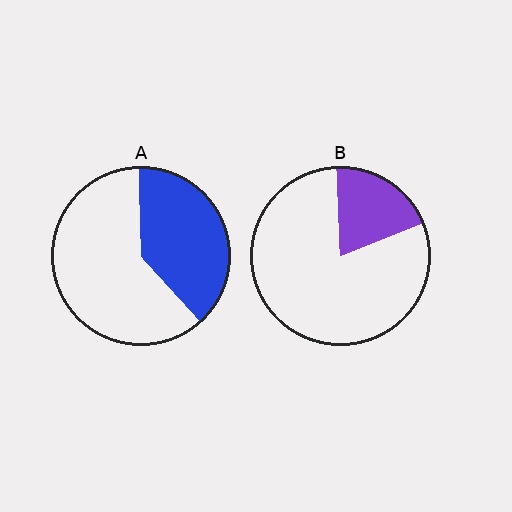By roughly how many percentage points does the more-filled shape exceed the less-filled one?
By roughly 20 percentage points (A over B).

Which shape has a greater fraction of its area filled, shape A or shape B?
Shape A.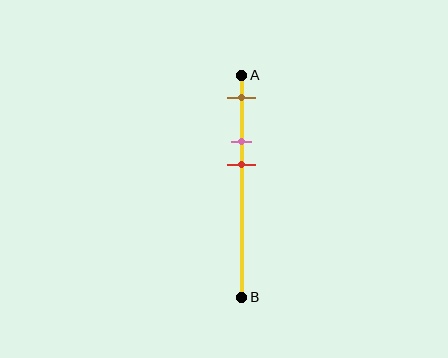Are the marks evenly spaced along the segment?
Yes, the marks are approximately evenly spaced.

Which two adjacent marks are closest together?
The pink and red marks are the closest adjacent pair.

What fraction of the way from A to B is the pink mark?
The pink mark is approximately 30% (0.3) of the way from A to B.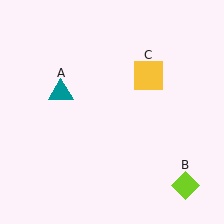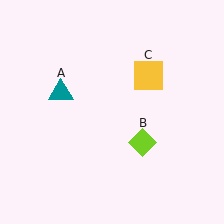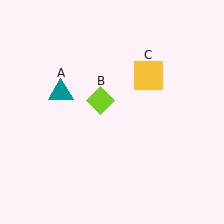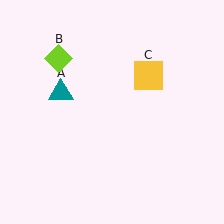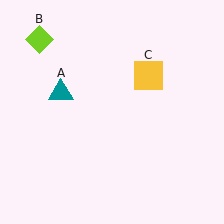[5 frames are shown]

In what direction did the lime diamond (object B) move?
The lime diamond (object B) moved up and to the left.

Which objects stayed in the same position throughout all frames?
Teal triangle (object A) and yellow square (object C) remained stationary.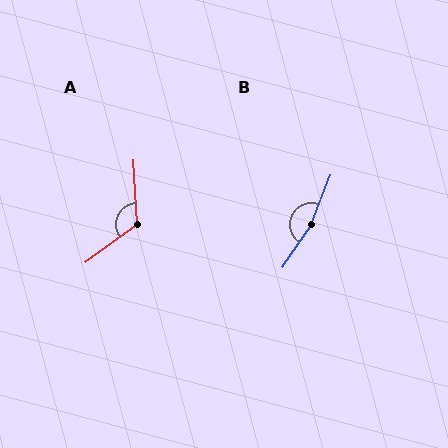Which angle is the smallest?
A, at approximately 123 degrees.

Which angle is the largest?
B, at approximately 167 degrees.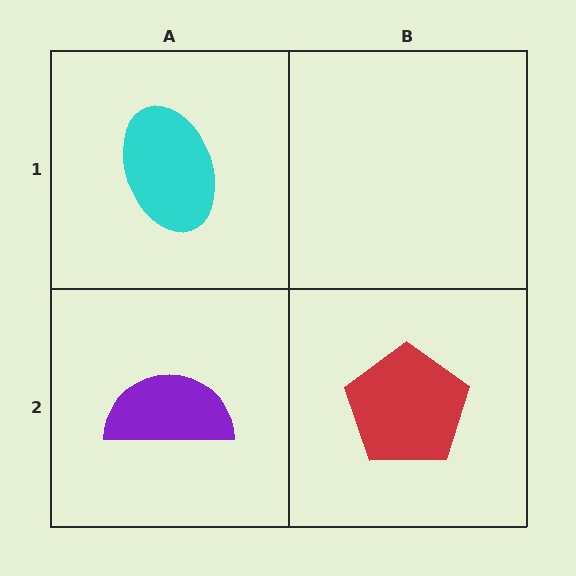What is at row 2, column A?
A purple semicircle.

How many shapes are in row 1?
1 shape.